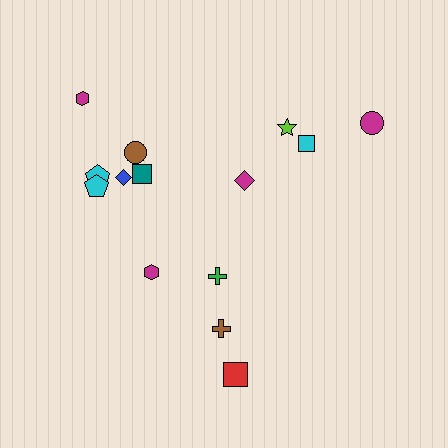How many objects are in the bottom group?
There are 4 objects.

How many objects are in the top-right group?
There are 4 objects.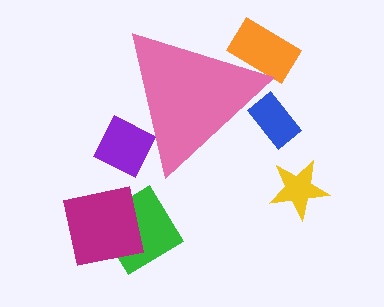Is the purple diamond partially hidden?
Yes, the purple diamond is partially hidden behind the pink triangle.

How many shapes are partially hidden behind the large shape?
3 shapes are partially hidden.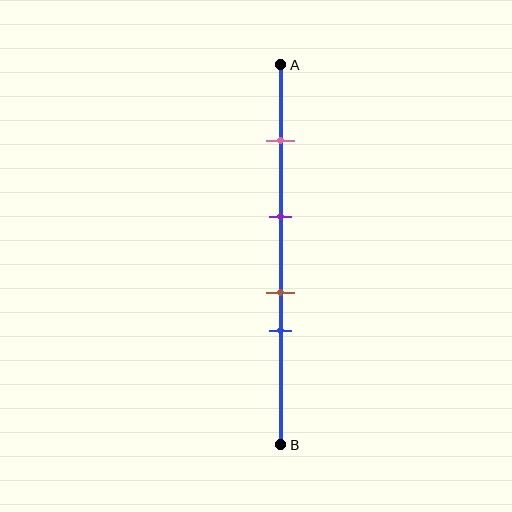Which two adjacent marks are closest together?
The brown and blue marks are the closest adjacent pair.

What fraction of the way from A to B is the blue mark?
The blue mark is approximately 70% (0.7) of the way from A to B.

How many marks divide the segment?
There are 4 marks dividing the segment.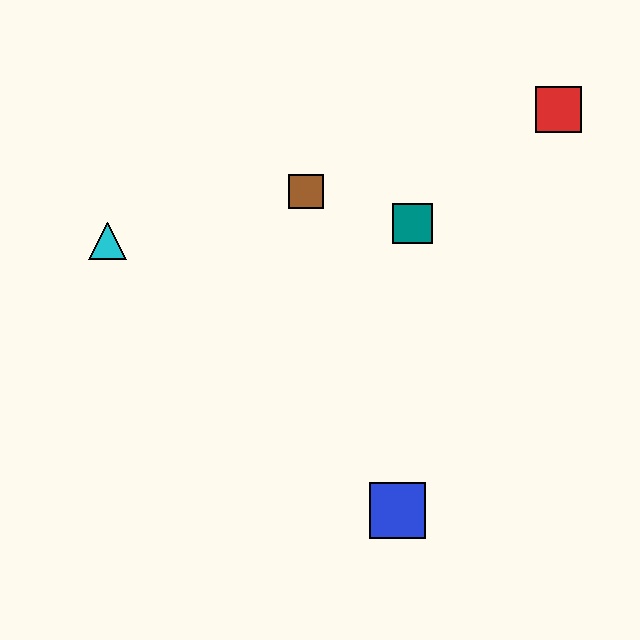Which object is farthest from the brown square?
The blue square is farthest from the brown square.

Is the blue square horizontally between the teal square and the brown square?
Yes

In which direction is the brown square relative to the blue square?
The brown square is above the blue square.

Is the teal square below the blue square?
No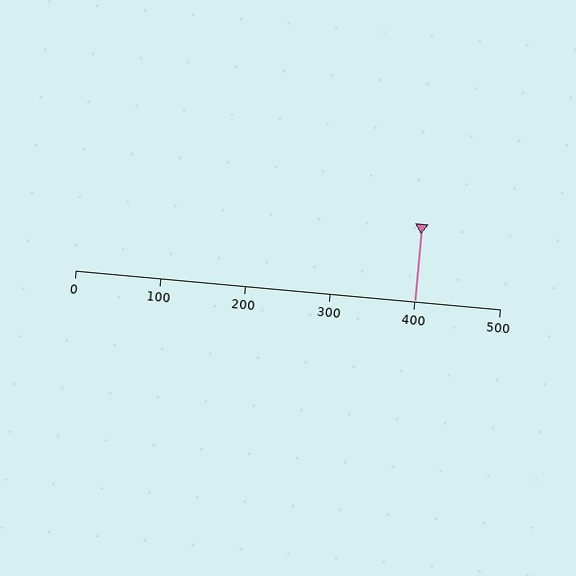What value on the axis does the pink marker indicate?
The marker indicates approximately 400.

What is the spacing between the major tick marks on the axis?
The major ticks are spaced 100 apart.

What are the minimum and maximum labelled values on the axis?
The axis runs from 0 to 500.